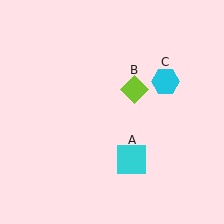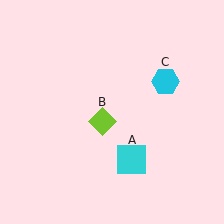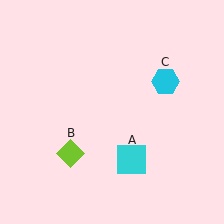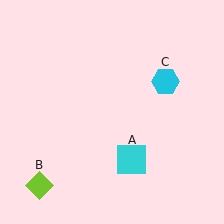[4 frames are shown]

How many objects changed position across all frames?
1 object changed position: lime diamond (object B).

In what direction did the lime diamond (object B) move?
The lime diamond (object B) moved down and to the left.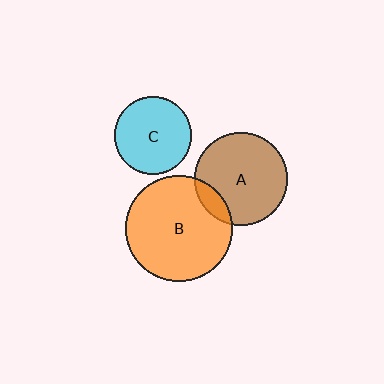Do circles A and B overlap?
Yes.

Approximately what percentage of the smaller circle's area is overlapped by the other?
Approximately 10%.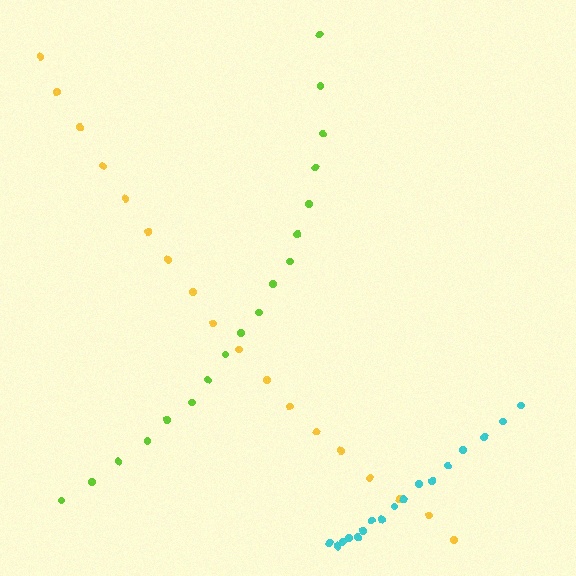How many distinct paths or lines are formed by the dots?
There are 3 distinct paths.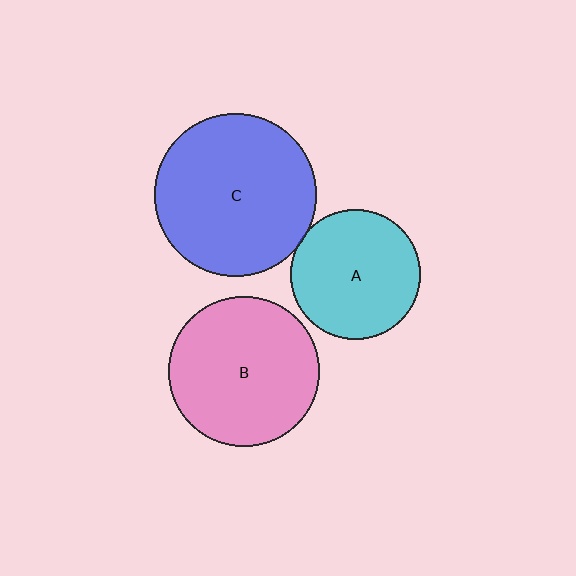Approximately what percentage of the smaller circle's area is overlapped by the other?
Approximately 5%.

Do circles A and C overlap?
Yes.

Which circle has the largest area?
Circle C (blue).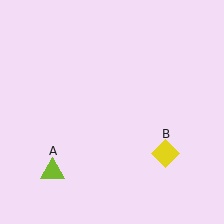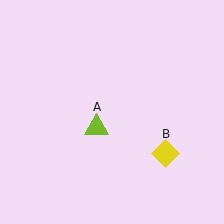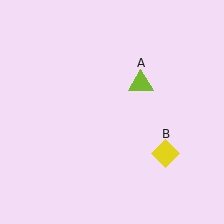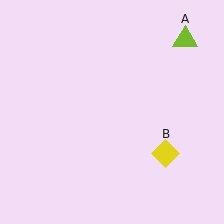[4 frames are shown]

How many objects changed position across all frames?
1 object changed position: lime triangle (object A).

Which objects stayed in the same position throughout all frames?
Yellow diamond (object B) remained stationary.